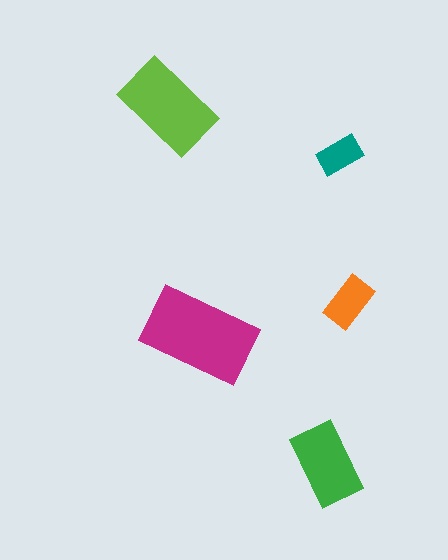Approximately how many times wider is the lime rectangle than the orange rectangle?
About 2 times wider.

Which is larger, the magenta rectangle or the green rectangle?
The magenta one.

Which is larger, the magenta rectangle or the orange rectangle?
The magenta one.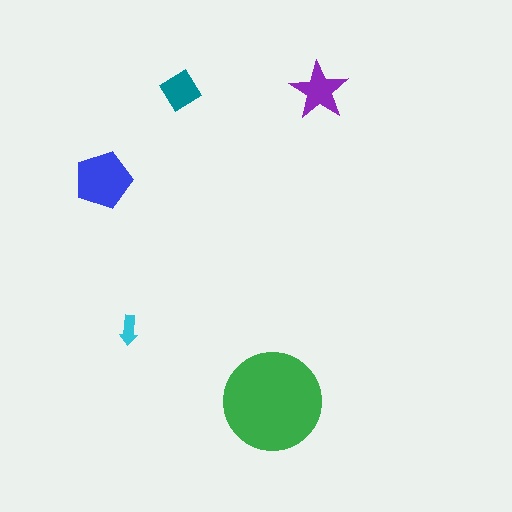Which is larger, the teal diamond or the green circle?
The green circle.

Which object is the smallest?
The cyan arrow.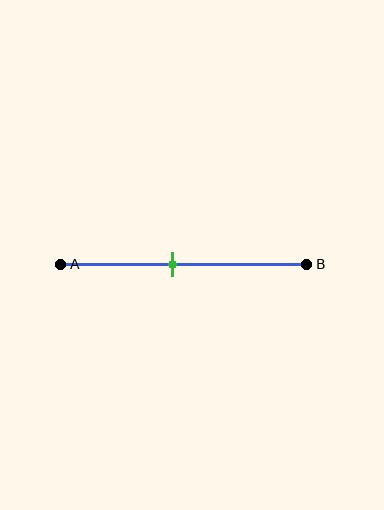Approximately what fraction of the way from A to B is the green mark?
The green mark is approximately 45% of the way from A to B.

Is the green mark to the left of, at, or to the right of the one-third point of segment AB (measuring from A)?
The green mark is to the right of the one-third point of segment AB.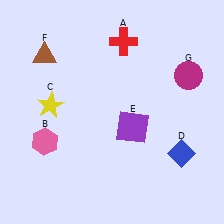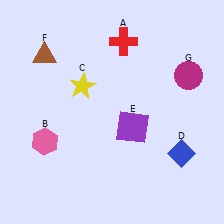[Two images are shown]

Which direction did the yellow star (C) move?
The yellow star (C) moved right.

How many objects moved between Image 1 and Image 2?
1 object moved between the two images.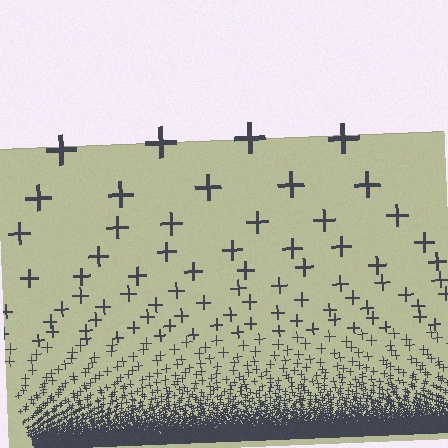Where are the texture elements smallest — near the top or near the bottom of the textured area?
Near the bottom.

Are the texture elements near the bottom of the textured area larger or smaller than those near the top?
Smaller. The gradient is inverted — elements near the bottom are smaller and denser.